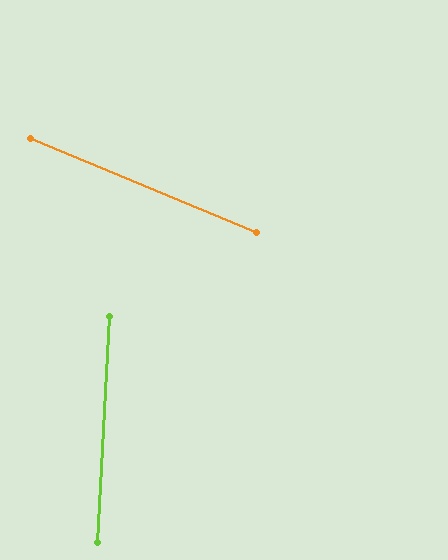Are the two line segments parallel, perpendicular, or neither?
Neither parallel nor perpendicular — they differ by about 70°.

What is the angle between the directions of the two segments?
Approximately 70 degrees.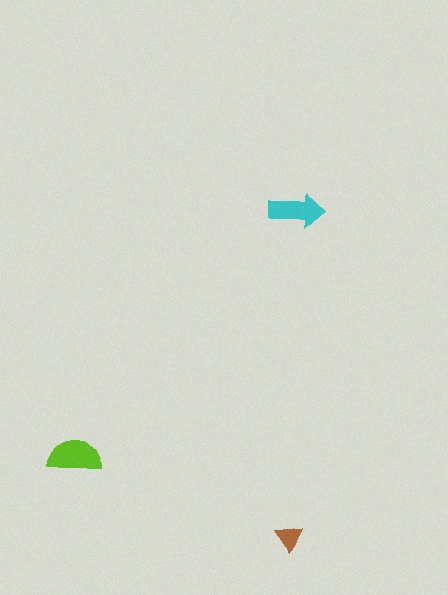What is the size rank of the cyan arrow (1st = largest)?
2nd.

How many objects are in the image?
There are 3 objects in the image.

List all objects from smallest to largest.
The brown triangle, the cyan arrow, the lime semicircle.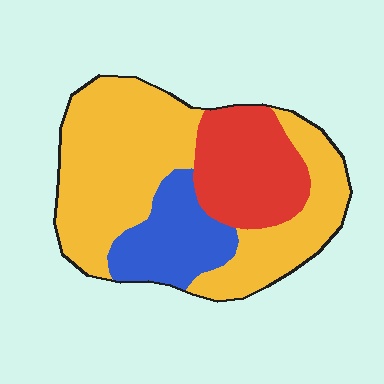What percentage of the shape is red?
Red covers 23% of the shape.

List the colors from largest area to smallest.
From largest to smallest: yellow, red, blue.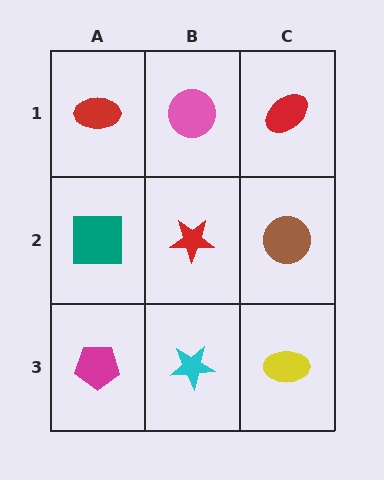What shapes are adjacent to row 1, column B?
A red star (row 2, column B), a red ellipse (row 1, column A), a red ellipse (row 1, column C).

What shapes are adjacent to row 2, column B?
A pink circle (row 1, column B), a cyan star (row 3, column B), a teal square (row 2, column A), a brown circle (row 2, column C).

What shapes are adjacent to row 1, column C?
A brown circle (row 2, column C), a pink circle (row 1, column B).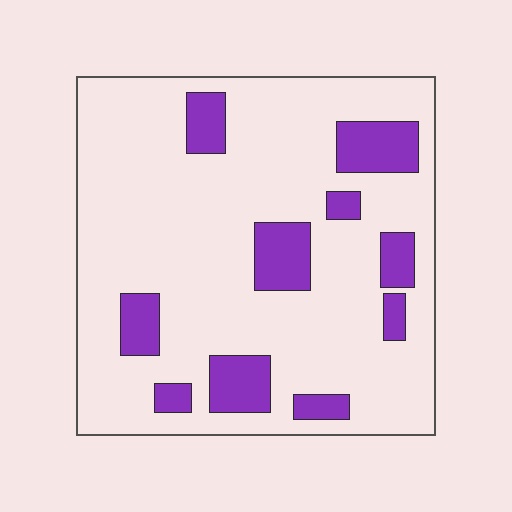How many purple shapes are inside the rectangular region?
10.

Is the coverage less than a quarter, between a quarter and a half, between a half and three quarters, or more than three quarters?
Less than a quarter.